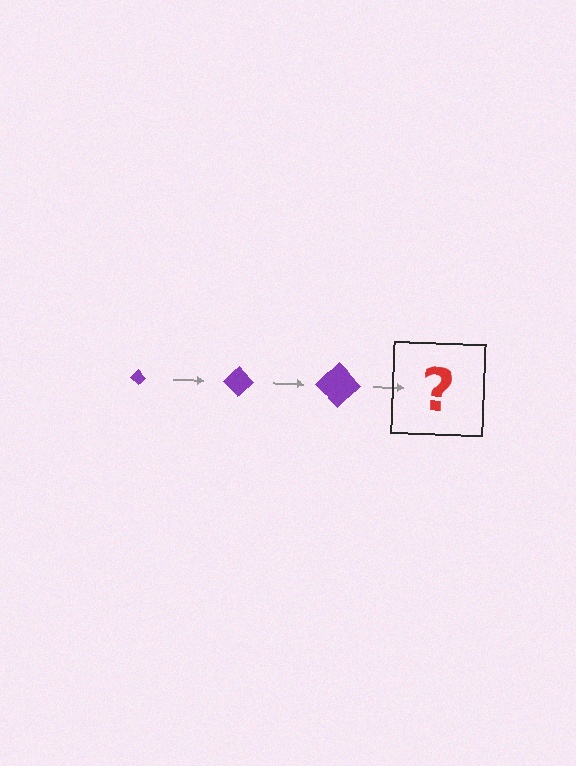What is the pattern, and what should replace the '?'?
The pattern is that the diamond gets progressively larger each step. The '?' should be a purple diamond, larger than the previous one.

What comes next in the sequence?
The next element should be a purple diamond, larger than the previous one.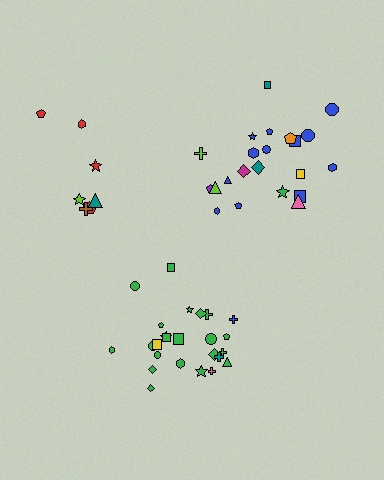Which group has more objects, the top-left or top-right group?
The top-right group.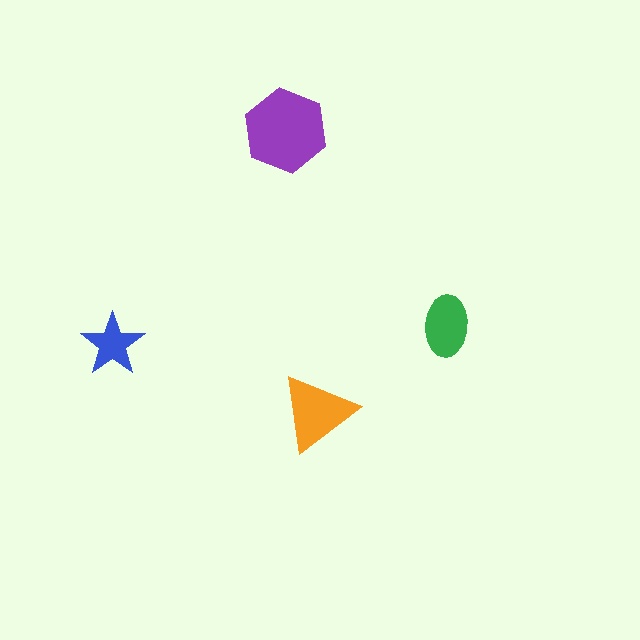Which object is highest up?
The purple hexagon is topmost.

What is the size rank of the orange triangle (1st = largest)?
2nd.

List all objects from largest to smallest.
The purple hexagon, the orange triangle, the green ellipse, the blue star.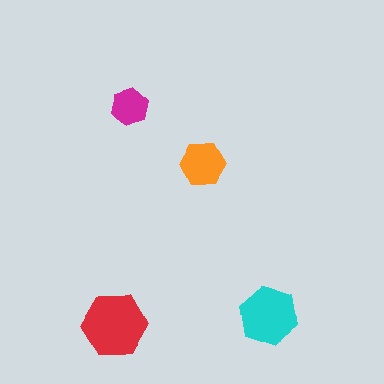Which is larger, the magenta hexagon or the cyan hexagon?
The cyan one.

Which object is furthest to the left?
The red hexagon is leftmost.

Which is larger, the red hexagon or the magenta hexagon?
The red one.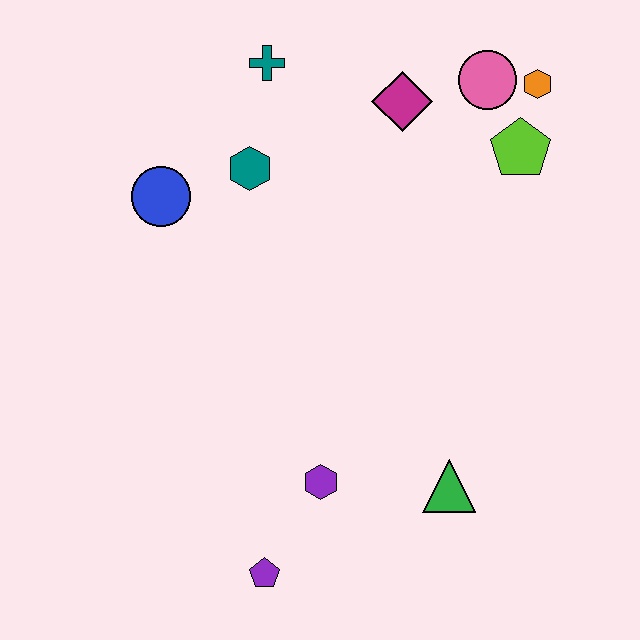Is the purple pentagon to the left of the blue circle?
No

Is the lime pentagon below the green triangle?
No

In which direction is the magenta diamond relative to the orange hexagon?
The magenta diamond is to the left of the orange hexagon.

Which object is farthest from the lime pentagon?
The purple pentagon is farthest from the lime pentagon.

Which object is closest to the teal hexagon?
The blue circle is closest to the teal hexagon.